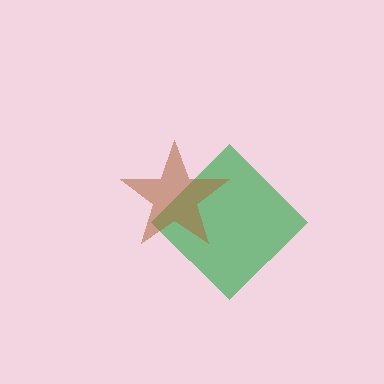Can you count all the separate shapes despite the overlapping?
Yes, there are 2 separate shapes.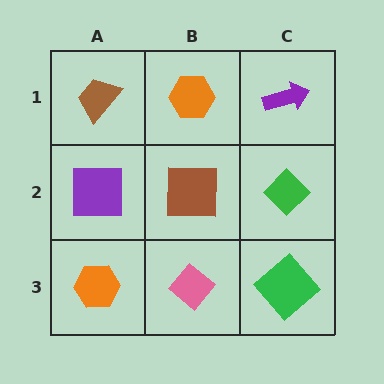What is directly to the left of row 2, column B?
A purple square.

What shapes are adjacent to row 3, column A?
A purple square (row 2, column A), a pink diamond (row 3, column B).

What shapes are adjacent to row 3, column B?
A brown square (row 2, column B), an orange hexagon (row 3, column A), a green diamond (row 3, column C).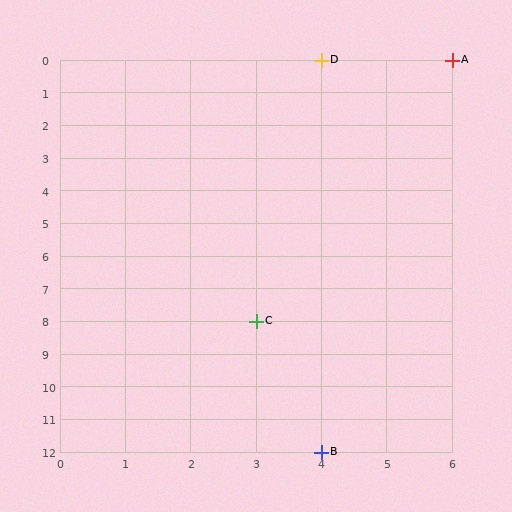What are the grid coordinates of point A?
Point A is at grid coordinates (6, 0).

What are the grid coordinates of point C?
Point C is at grid coordinates (3, 8).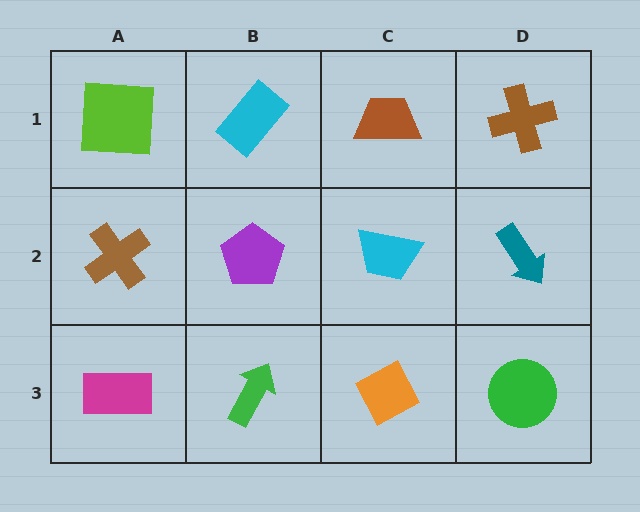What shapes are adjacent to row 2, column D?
A brown cross (row 1, column D), a green circle (row 3, column D), a cyan trapezoid (row 2, column C).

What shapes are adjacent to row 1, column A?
A brown cross (row 2, column A), a cyan rectangle (row 1, column B).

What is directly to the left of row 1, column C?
A cyan rectangle.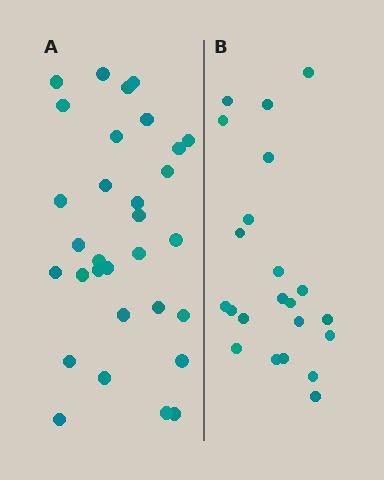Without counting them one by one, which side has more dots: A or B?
Region A (the left region) has more dots.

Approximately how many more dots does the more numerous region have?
Region A has roughly 8 or so more dots than region B.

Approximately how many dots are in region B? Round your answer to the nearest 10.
About 20 dots. (The exact count is 22, which rounds to 20.)